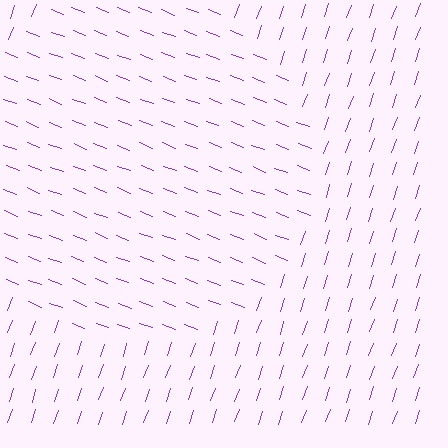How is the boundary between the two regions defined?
The boundary is defined purely by a change in line orientation (approximately 88 degrees difference). All lines are the same color and thickness.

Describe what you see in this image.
The image is filled with small purple line segments. A circle region in the image has lines oriented differently from the surrounding lines, creating a visible texture boundary.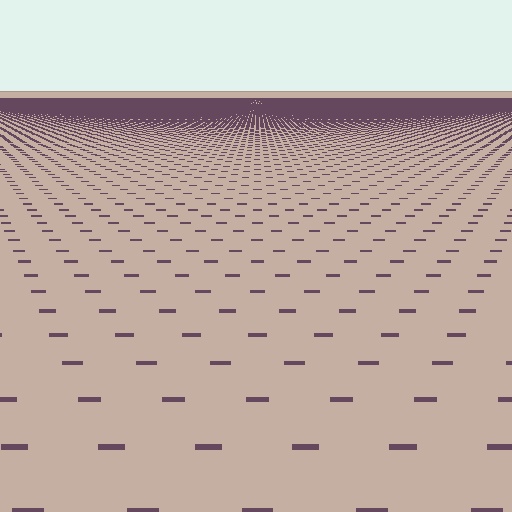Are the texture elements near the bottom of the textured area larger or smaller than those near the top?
Larger. Near the bottom, elements are closer to the viewer and appear at a bigger on-screen size.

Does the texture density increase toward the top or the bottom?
Density increases toward the top.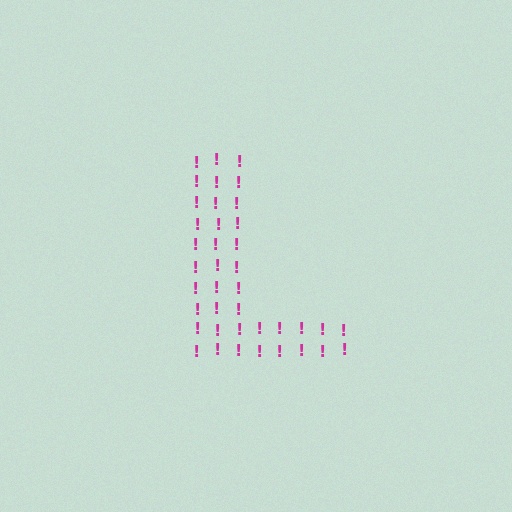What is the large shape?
The large shape is the letter L.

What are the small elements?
The small elements are exclamation marks.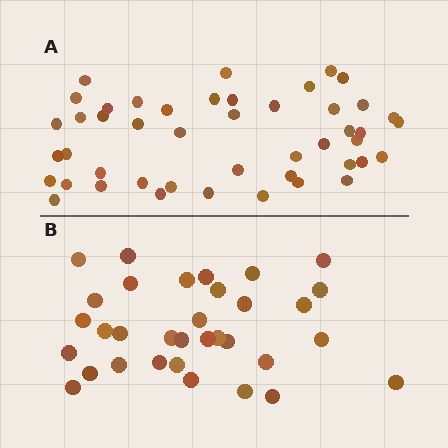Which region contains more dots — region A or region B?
Region A (the top region) has more dots.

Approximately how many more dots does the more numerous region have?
Region A has approximately 15 more dots than region B.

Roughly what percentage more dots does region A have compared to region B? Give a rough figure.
About 40% more.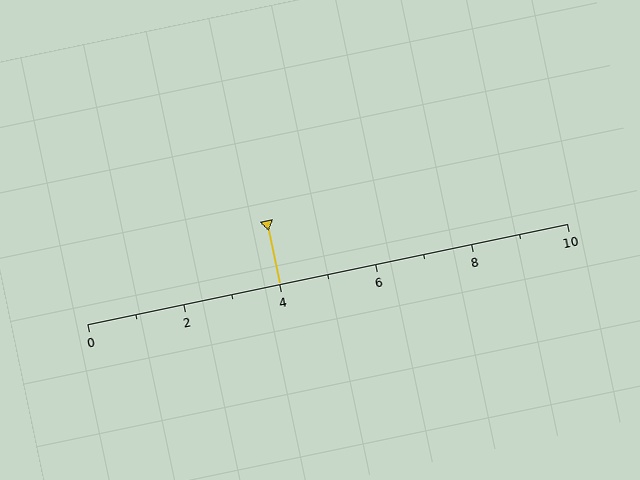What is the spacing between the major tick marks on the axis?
The major ticks are spaced 2 apart.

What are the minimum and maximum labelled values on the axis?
The axis runs from 0 to 10.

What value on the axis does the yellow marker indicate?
The marker indicates approximately 4.